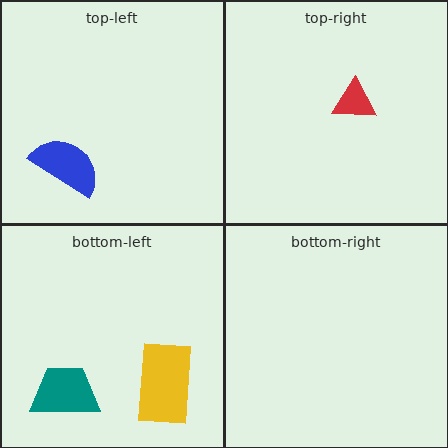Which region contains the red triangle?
The top-right region.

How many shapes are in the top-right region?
1.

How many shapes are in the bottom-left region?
2.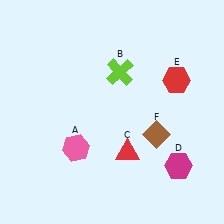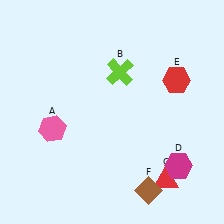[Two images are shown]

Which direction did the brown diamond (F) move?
The brown diamond (F) moved down.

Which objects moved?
The objects that moved are: the pink hexagon (A), the red triangle (C), the brown diamond (F).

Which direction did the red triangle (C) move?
The red triangle (C) moved right.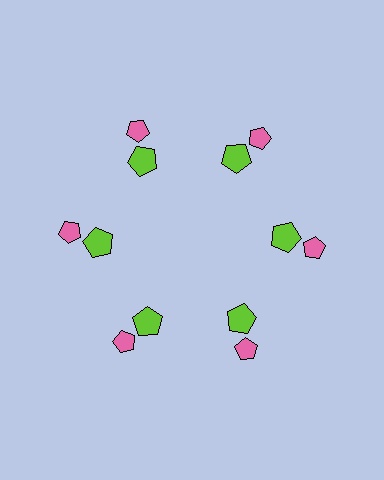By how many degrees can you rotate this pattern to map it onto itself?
The pattern maps onto itself every 60 degrees of rotation.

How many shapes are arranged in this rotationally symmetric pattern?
There are 12 shapes, arranged in 6 groups of 2.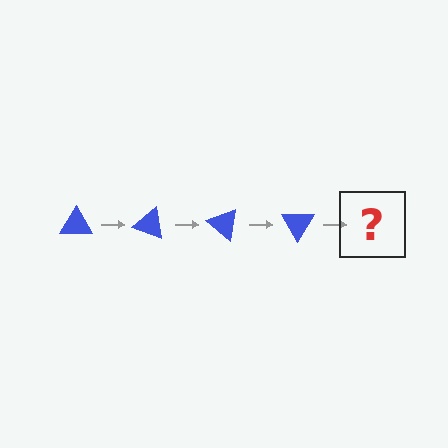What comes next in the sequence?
The next element should be a blue triangle rotated 80 degrees.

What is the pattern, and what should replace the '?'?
The pattern is that the triangle rotates 20 degrees each step. The '?' should be a blue triangle rotated 80 degrees.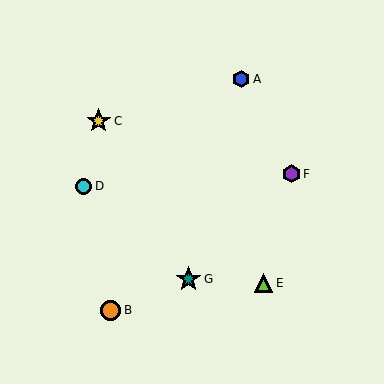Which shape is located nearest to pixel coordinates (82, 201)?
The cyan circle (labeled D) at (84, 186) is nearest to that location.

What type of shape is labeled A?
Shape A is a blue hexagon.